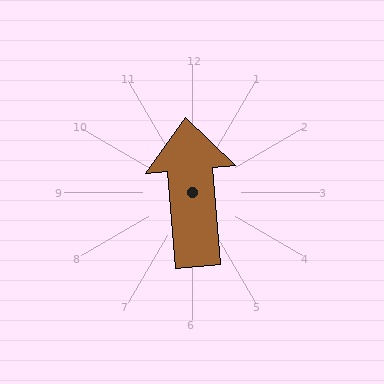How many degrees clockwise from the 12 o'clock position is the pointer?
Approximately 355 degrees.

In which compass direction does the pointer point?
North.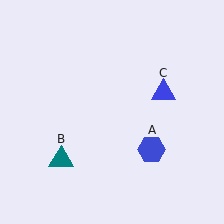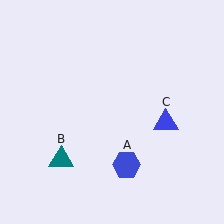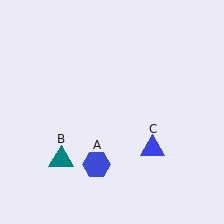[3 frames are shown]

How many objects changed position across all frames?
2 objects changed position: blue hexagon (object A), blue triangle (object C).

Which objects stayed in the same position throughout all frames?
Teal triangle (object B) remained stationary.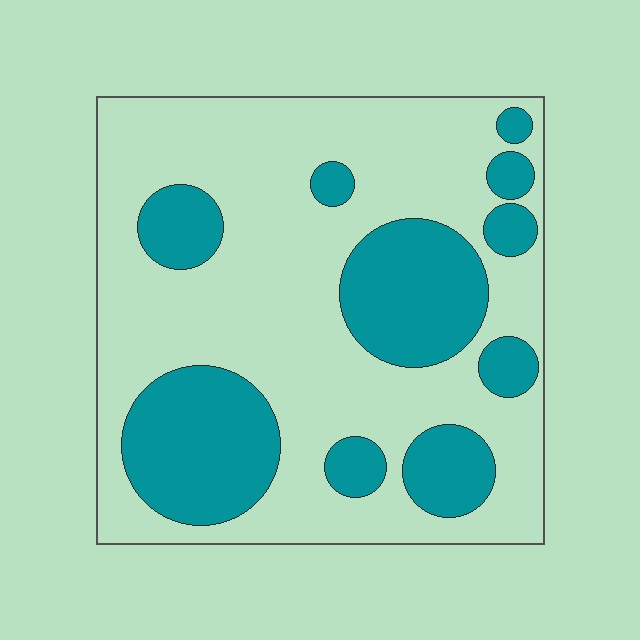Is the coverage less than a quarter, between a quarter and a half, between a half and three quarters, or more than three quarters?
Between a quarter and a half.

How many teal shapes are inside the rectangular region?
10.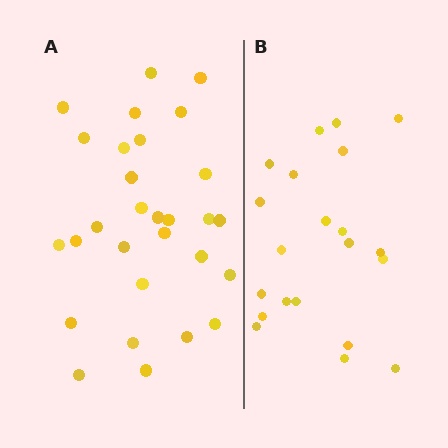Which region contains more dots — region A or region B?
Region A (the left region) has more dots.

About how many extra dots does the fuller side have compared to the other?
Region A has roughly 8 or so more dots than region B.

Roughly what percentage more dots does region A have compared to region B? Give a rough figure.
About 40% more.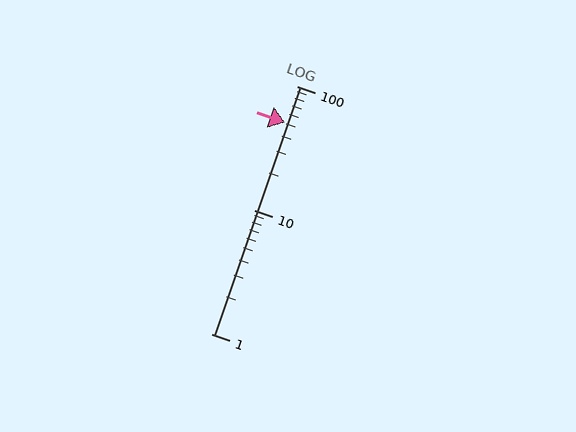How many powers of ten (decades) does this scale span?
The scale spans 2 decades, from 1 to 100.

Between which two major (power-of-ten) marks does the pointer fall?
The pointer is between 10 and 100.